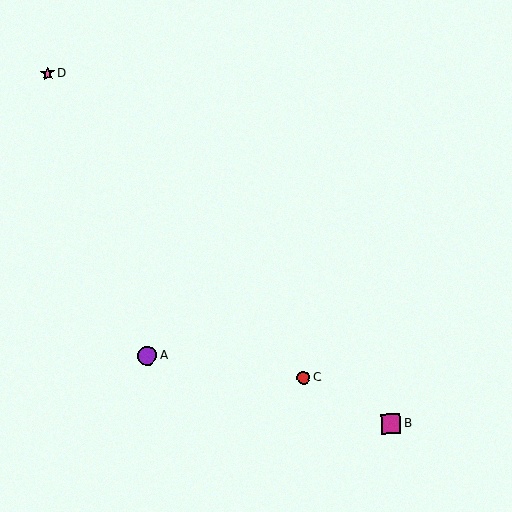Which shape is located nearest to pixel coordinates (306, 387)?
The red circle (labeled C) at (304, 378) is nearest to that location.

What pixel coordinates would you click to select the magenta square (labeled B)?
Click at (391, 424) to select the magenta square B.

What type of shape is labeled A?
Shape A is a purple circle.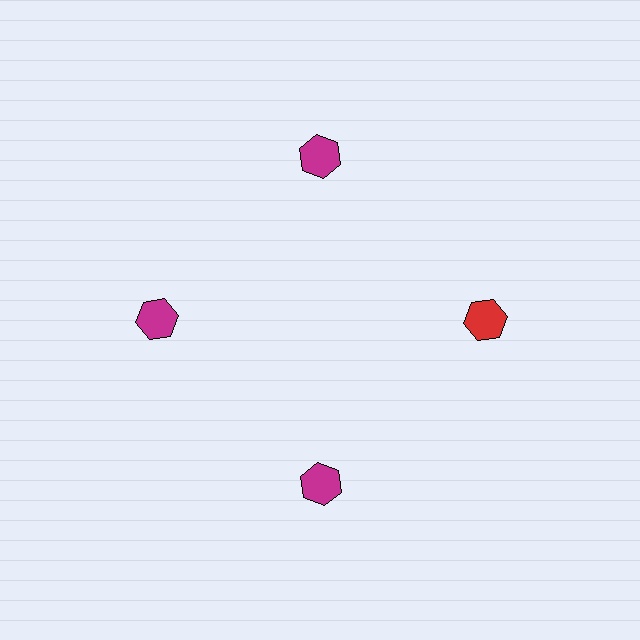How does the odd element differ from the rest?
It has a different color: red instead of magenta.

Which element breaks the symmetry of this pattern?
The red hexagon at roughly the 3 o'clock position breaks the symmetry. All other shapes are magenta hexagons.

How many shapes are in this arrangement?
There are 4 shapes arranged in a ring pattern.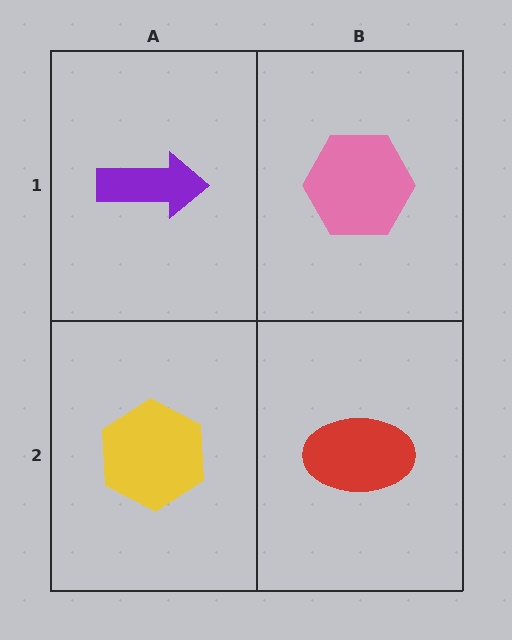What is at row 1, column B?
A pink hexagon.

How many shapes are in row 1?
2 shapes.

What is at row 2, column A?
A yellow hexagon.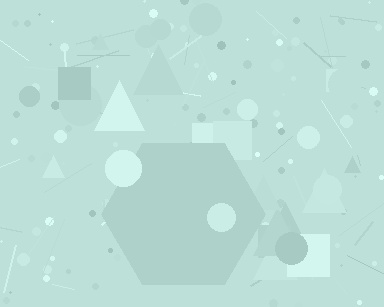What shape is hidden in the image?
A hexagon is hidden in the image.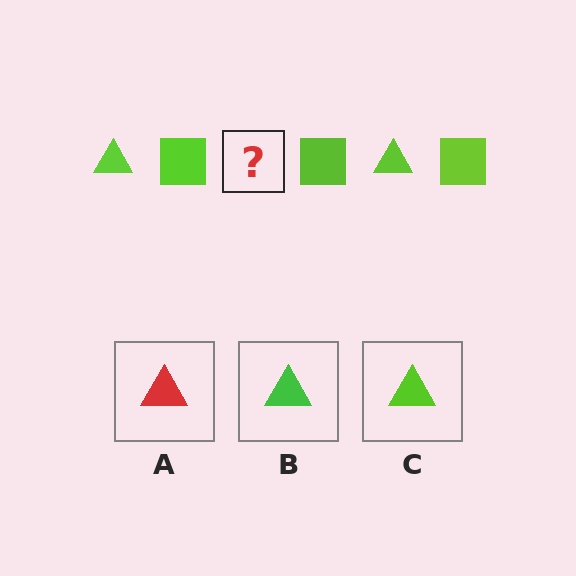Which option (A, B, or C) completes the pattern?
C.